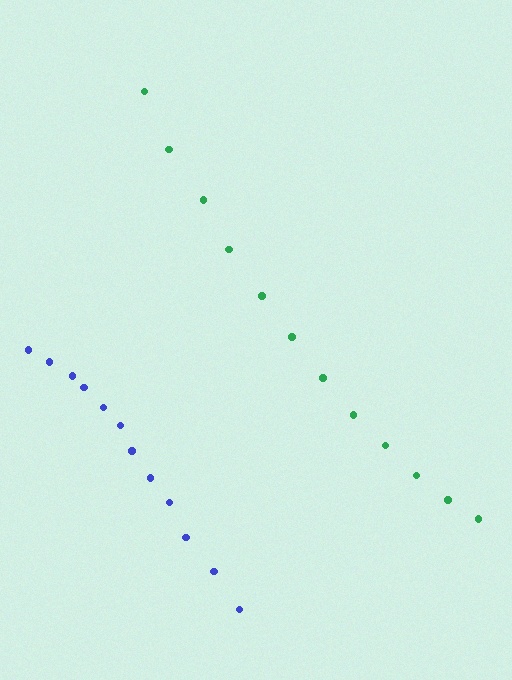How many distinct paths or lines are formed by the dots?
There are 2 distinct paths.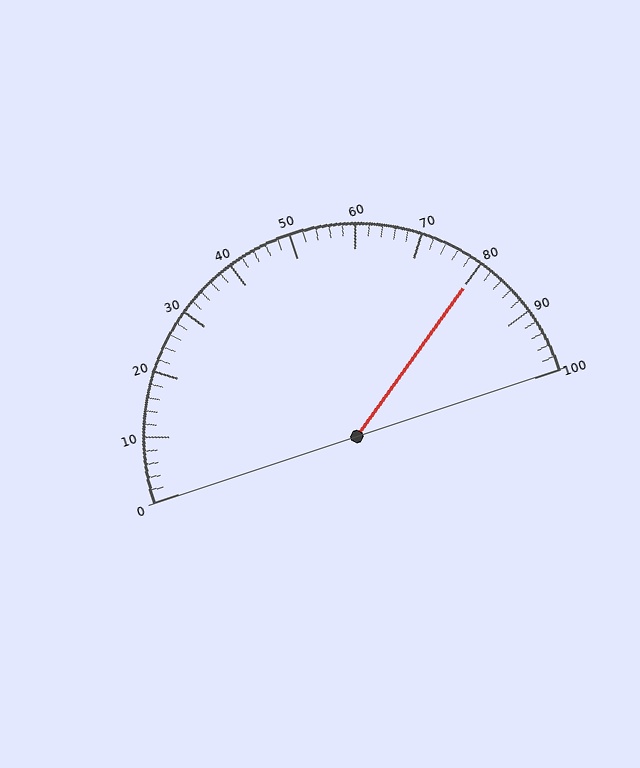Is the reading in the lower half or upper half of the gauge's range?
The reading is in the upper half of the range (0 to 100).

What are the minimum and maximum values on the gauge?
The gauge ranges from 0 to 100.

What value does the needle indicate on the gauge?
The needle indicates approximately 80.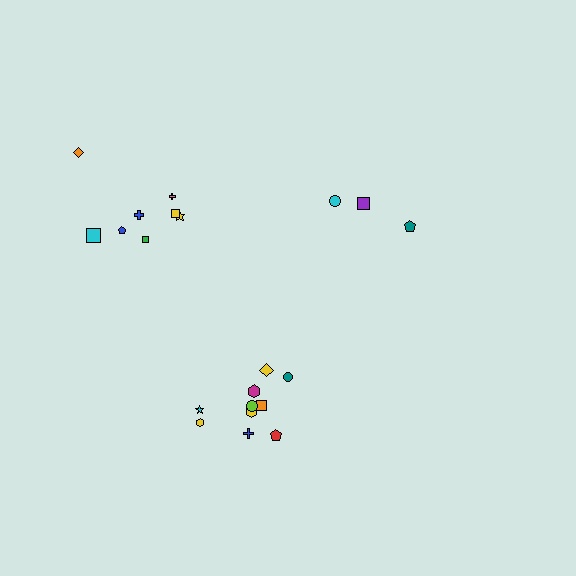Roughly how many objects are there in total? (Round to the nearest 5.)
Roughly 20 objects in total.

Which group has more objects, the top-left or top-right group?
The top-left group.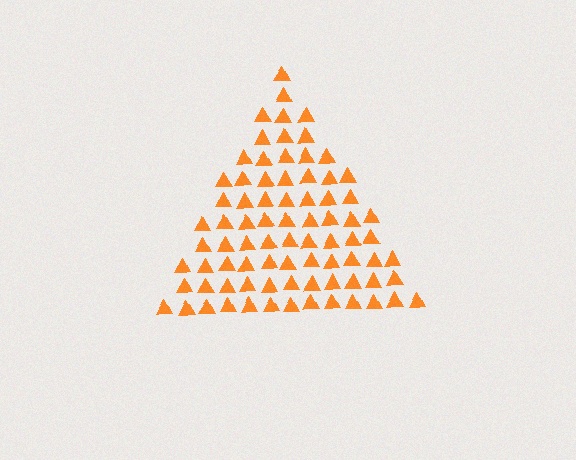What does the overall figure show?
The overall figure shows a triangle.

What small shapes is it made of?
It is made of small triangles.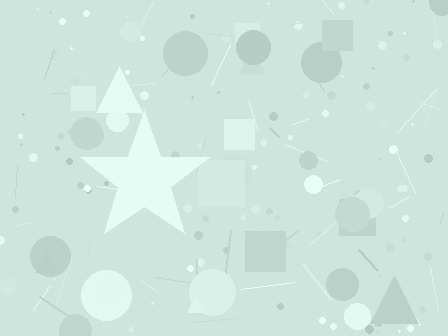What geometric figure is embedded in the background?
A star is embedded in the background.